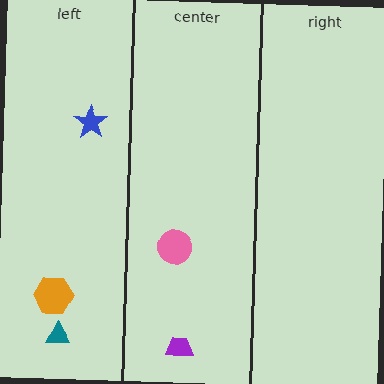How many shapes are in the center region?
2.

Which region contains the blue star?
The left region.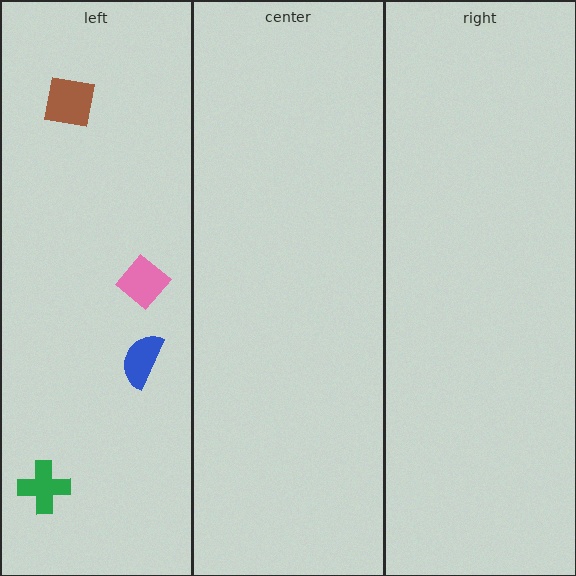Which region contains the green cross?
The left region.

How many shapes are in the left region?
4.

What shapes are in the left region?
The green cross, the blue semicircle, the pink diamond, the brown square.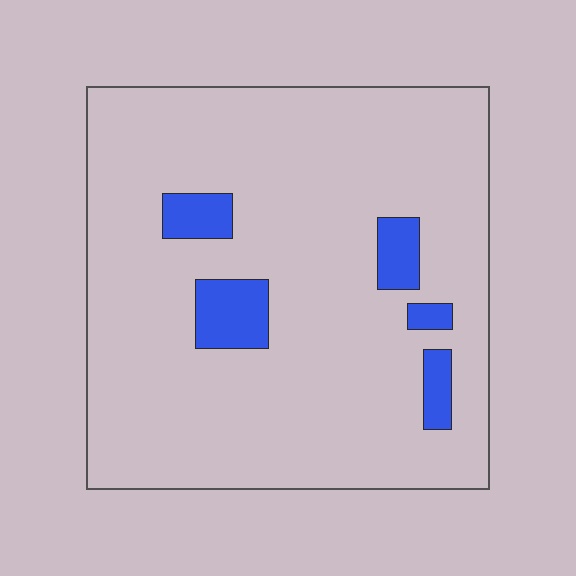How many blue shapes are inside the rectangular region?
5.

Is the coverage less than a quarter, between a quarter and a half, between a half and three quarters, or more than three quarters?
Less than a quarter.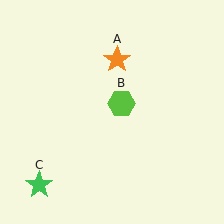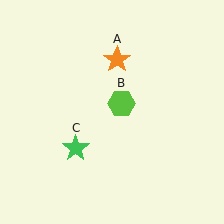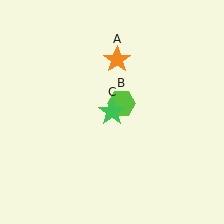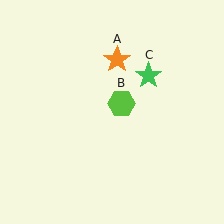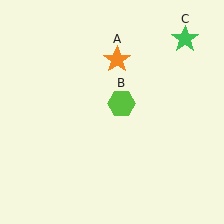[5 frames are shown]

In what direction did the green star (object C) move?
The green star (object C) moved up and to the right.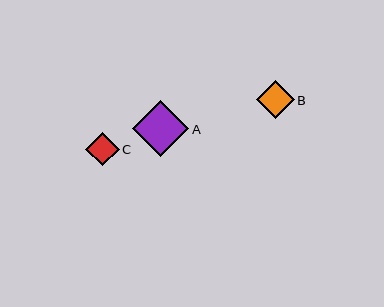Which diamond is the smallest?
Diamond C is the smallest with a size of approximately 33 pixels.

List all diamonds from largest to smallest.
From largest to smallest: A, B, C.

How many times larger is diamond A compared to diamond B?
Diamond A is approximately 1.5 times the size of diamond B.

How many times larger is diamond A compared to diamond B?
Diamond A is approximately 1.5 times the size of diamond B.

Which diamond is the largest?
Diamond A is the largest with a size of approximately 56 pixels.